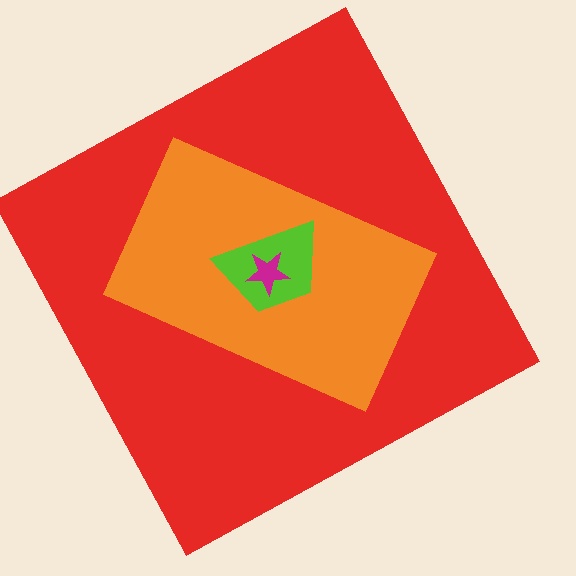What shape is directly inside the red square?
The orange rectangle.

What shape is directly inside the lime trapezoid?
The magenta star.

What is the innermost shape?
The magenta star.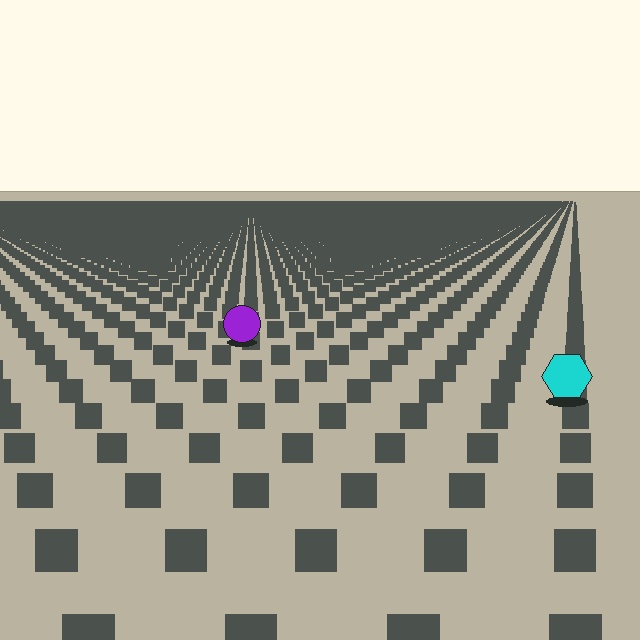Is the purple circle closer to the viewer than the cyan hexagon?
No. The cyan hexagon is closer — you can tell from the texture gradient: the ground texture is coarser near it.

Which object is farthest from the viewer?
The purple circle is farthest from the viewer. It appears smaller and the ground texture around it is denser.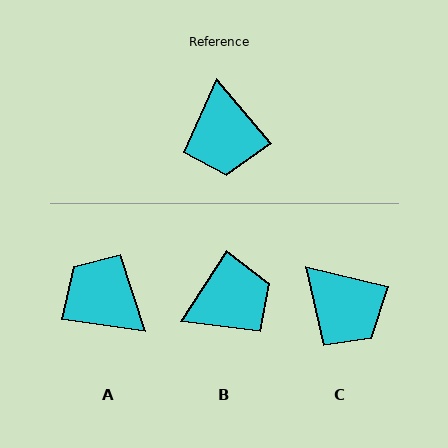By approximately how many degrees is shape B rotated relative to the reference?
Approximately 107 degrees counter-clockwise.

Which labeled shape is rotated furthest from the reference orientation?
A, about 138 degrees away.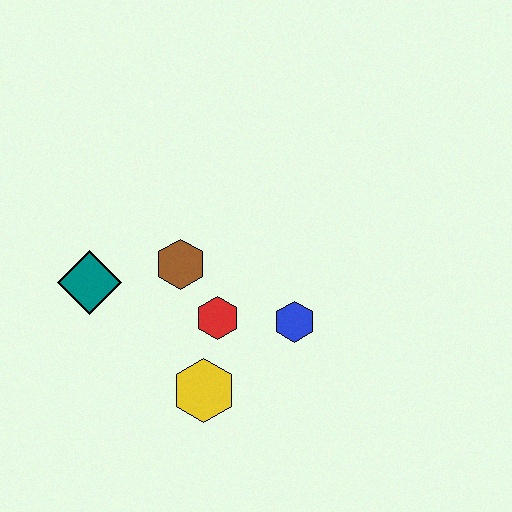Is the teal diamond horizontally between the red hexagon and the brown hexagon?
No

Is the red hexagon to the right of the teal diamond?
Yes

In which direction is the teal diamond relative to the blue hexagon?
The teal diamond is to the left of the blue hexagon.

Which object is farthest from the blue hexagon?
The teal diamond is farthest from the blue hexagon.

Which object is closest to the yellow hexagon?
The red hexagon is closest to the yellow hexagon.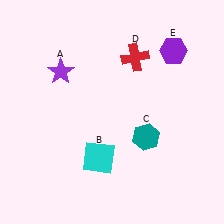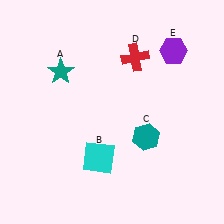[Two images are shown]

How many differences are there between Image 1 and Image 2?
There is 1 difference between the two images.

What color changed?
The star (A) changed from purple in Image 1 to teal in Image 2.